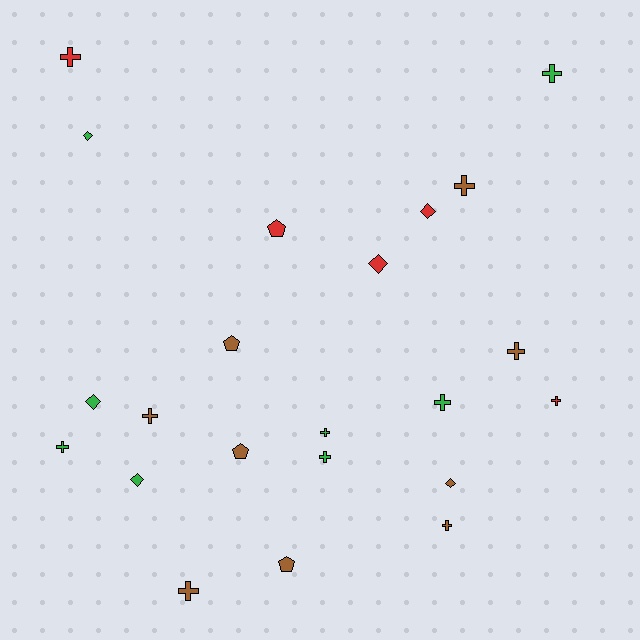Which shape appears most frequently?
Cross, with 12 objects.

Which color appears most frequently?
Brown, with 9 objects.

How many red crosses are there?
There are 2 red crosses.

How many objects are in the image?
There are 22 objects.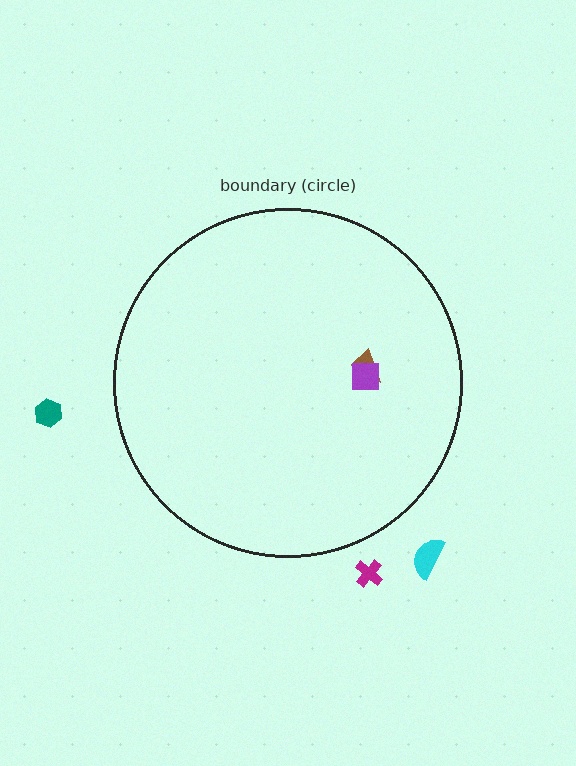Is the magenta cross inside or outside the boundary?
Outside.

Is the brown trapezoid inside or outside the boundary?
Inside.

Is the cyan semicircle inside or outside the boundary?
Outside.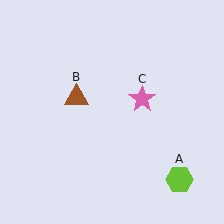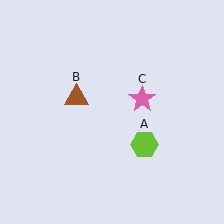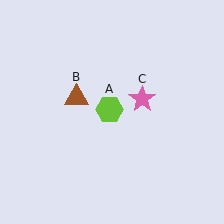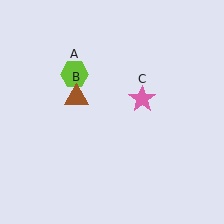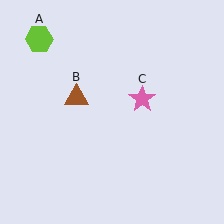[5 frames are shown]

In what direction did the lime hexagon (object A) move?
The lime hexagon (object A) moved up and to the left.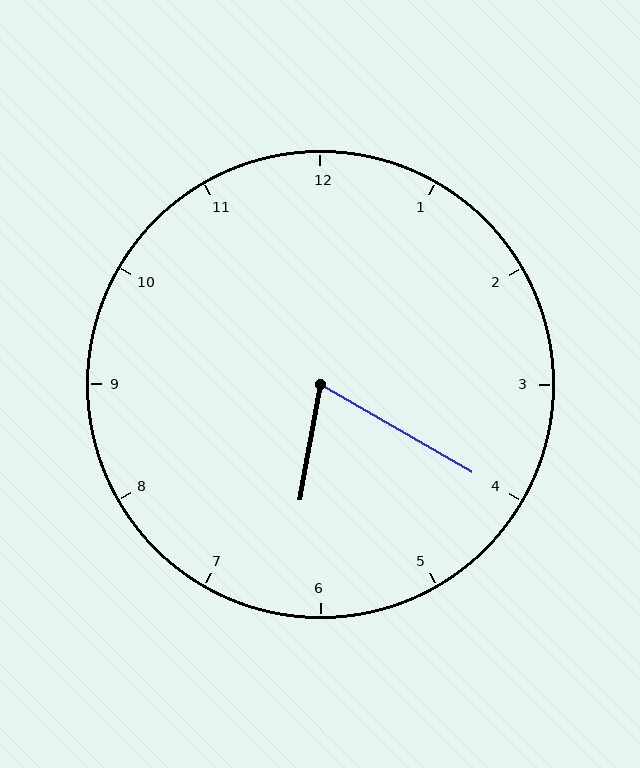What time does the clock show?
6:20.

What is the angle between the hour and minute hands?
Approximately 70 degrees.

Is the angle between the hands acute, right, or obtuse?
It is acute.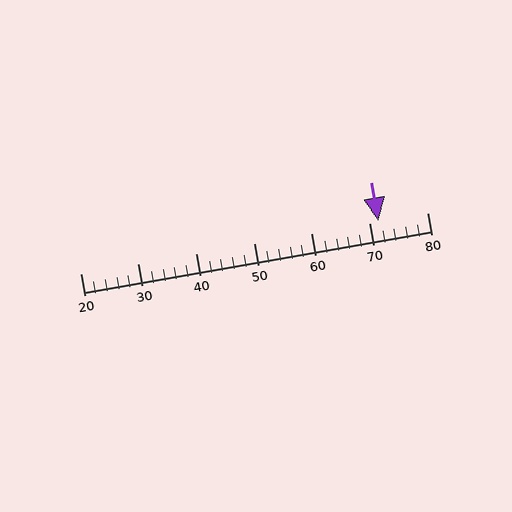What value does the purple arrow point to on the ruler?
The purple arrow points to approximately 72.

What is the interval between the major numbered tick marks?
The major tick marks are spaced 10 units apart.